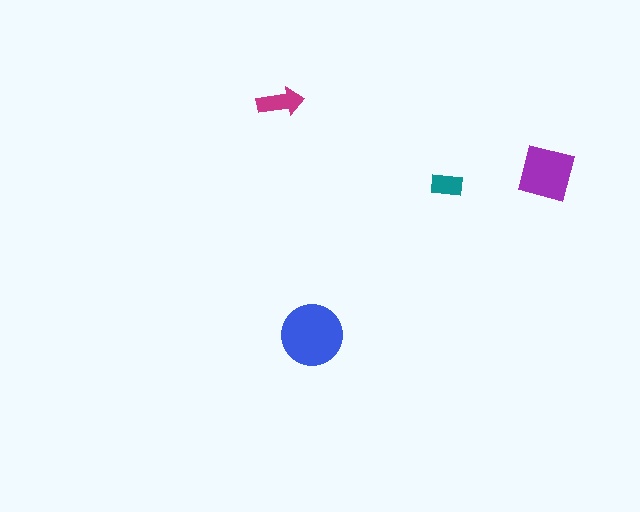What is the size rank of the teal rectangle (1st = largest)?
4th.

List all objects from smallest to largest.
The teal rectangle, the magenta arrow, the purple square, the blue circle.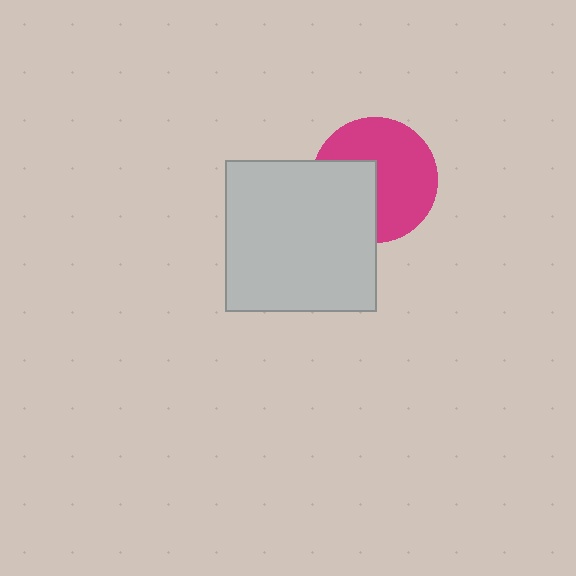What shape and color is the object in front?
The object in front is a light gray square.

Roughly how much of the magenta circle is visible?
About half of it is visible (roughly 63%).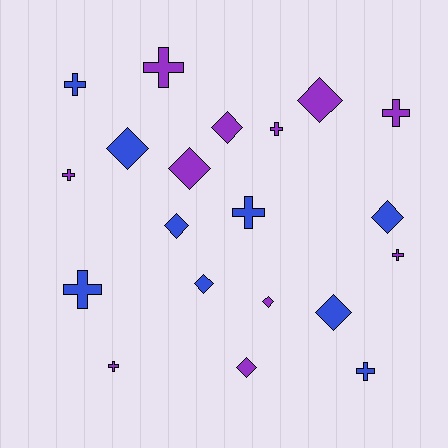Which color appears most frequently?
Purple, with 11 objects.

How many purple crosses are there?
There are 6 purple crosses.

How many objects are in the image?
There are 20 objects.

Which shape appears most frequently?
Cross, with 10 objects.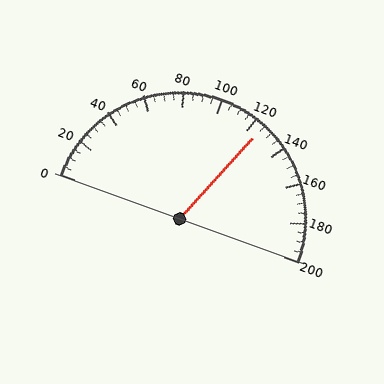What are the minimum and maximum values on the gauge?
The gauge ranges from 0 to 200.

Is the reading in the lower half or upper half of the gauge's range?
The reading is in the upper half of the range (0 to 200).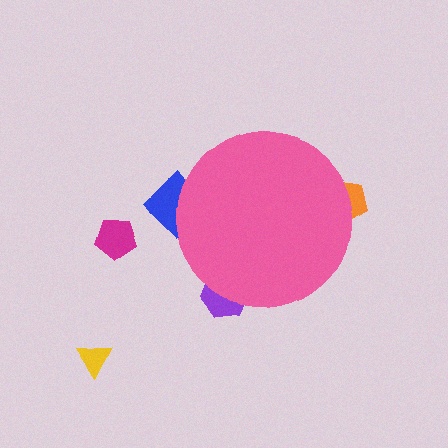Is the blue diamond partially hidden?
Yes, the blue diamond is partially hidden behind the pink circle.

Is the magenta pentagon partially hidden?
No, the magenta pentagon is fully visible.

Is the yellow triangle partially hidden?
No, the yellow triangle is fully visible.